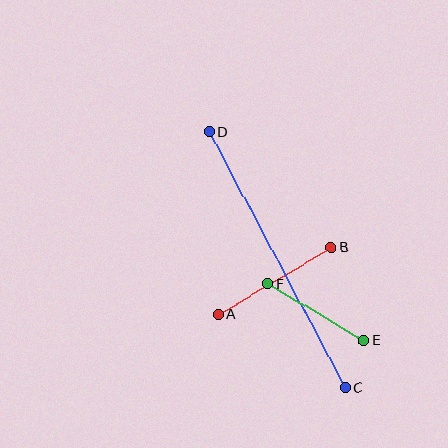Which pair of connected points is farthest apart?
Points C and D are farthest apart.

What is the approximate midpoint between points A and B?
The midpoint is at approximately (274, 281) pixels.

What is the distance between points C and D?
The distance is approximately 289 pixels.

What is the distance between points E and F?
The distance is approximately 112 pixels.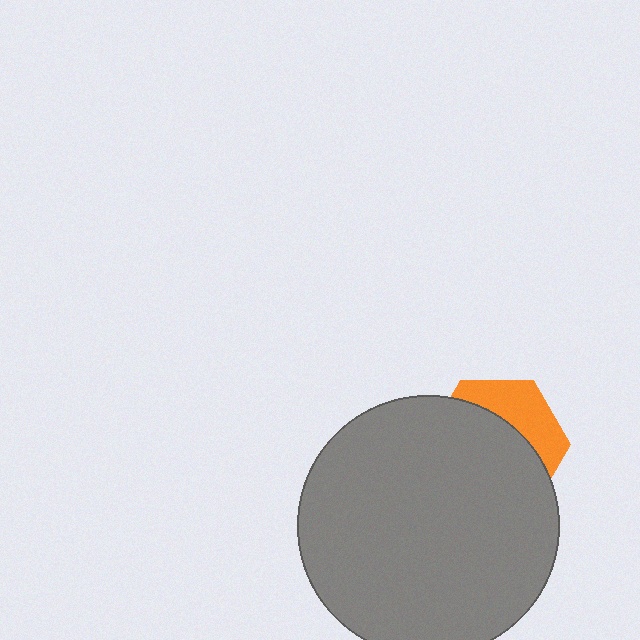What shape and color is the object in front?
The object in front is a gray circle.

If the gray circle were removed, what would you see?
You would see the complete orange hexagon.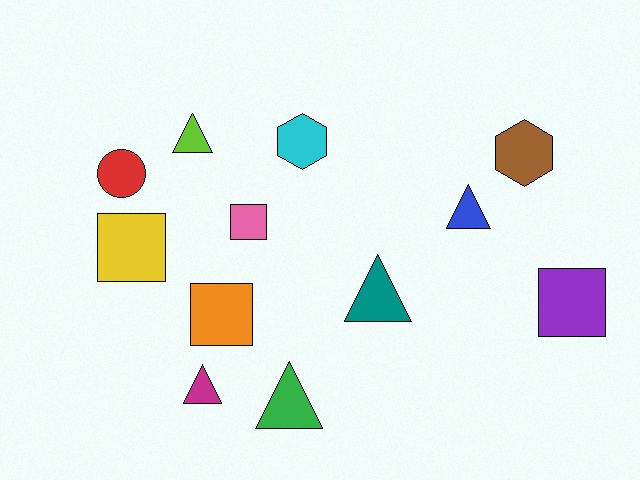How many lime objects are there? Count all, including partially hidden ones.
There is 1 lime object.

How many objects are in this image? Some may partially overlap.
There are 12 objects.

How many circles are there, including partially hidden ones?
There is 1 circle.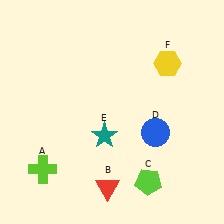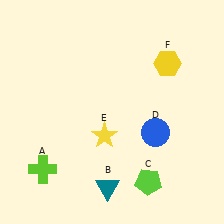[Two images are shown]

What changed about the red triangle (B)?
In Image 1, B is red. In Image 2, it changed to teal.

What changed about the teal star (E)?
In Image 1, E is teal. In Image 2, it changed to yellow.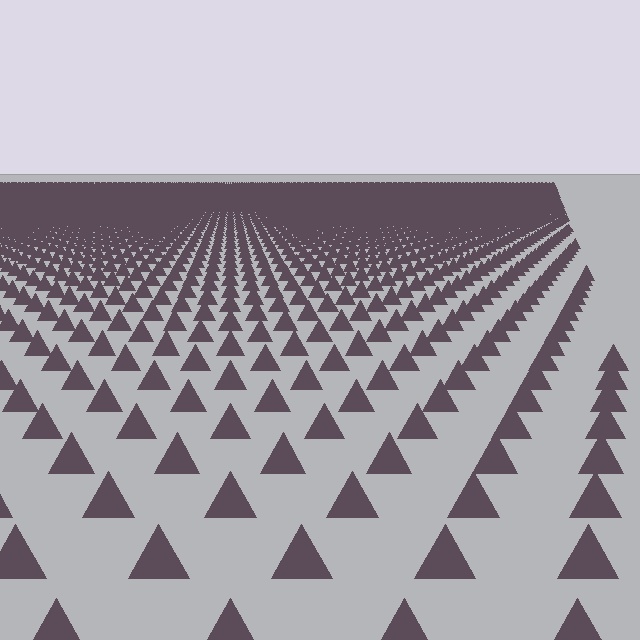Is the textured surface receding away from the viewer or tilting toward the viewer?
The surface is receding away from the viewer. Texture elements get smaller and denser toward the top.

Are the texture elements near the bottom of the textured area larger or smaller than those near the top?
Larger. Near the bottom, elements are closer to the viewer and appear at a bigger on-screen size.